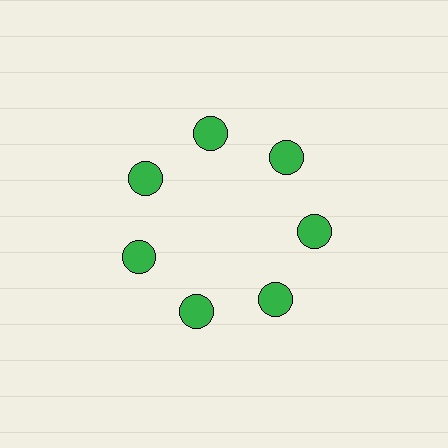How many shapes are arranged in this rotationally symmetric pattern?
There are 7 shapes, arranged in 7 groups of 1.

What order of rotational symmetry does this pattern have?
This pattern has 7-fold rotational symmetry.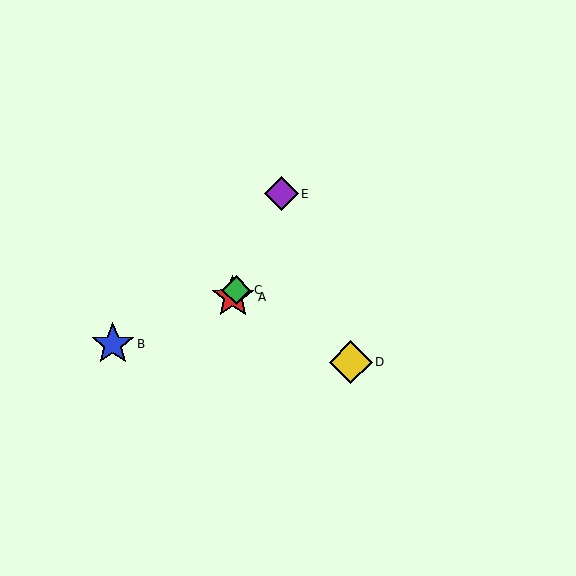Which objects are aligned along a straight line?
Objects A, C, E are aligned along a straight line.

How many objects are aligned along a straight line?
3 objects (A, C, E) are aligned along a straight line.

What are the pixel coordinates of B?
Object B is at (113, 344).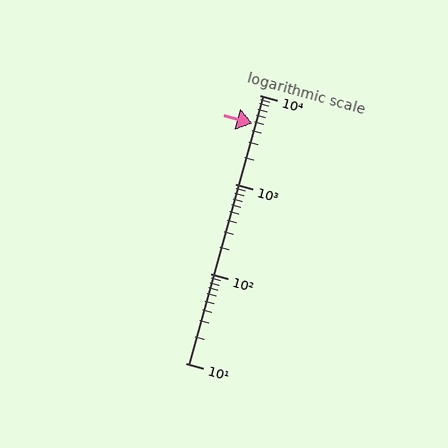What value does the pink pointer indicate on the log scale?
The pointer indicates approximately 4800.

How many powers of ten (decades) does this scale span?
The scale spans 3 decades, from 10 to 10000.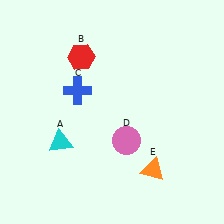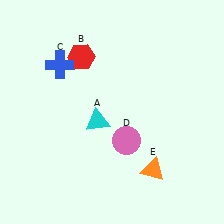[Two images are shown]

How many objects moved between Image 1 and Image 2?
2 objects moved between the two images.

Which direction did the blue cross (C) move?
The blue cross (C) moved up.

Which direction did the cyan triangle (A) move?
The cyan triangle (A) moved right.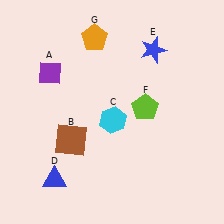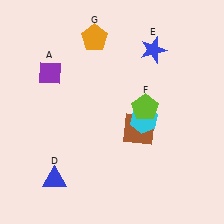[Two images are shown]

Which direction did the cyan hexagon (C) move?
The cyan hexagon (C) moved right.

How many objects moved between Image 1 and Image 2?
2 objects moved between the two images.